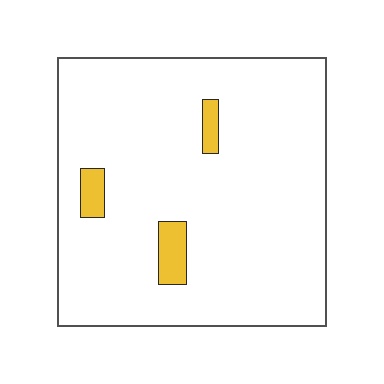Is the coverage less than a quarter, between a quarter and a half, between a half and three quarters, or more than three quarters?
Less than a quarter.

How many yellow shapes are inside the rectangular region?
3.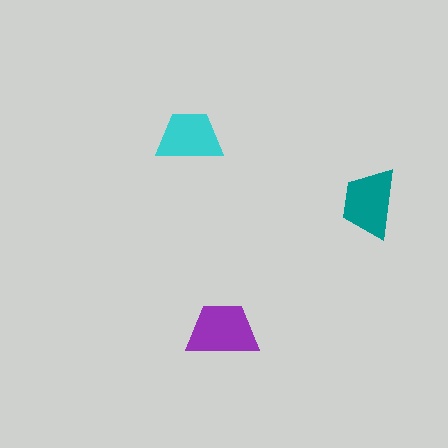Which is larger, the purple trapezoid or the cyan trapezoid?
The purple one.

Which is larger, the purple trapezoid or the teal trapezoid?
The purple one.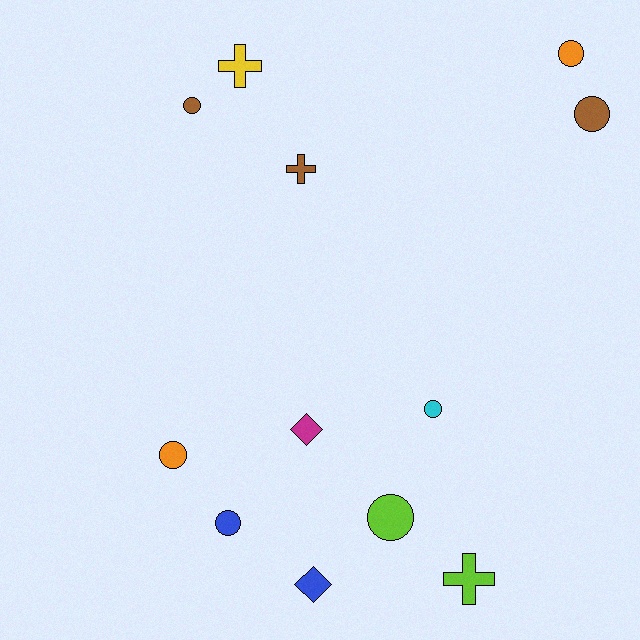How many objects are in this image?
There are 12 objects.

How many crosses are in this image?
There are 3 crosses.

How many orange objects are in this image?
There are 2 orange objects.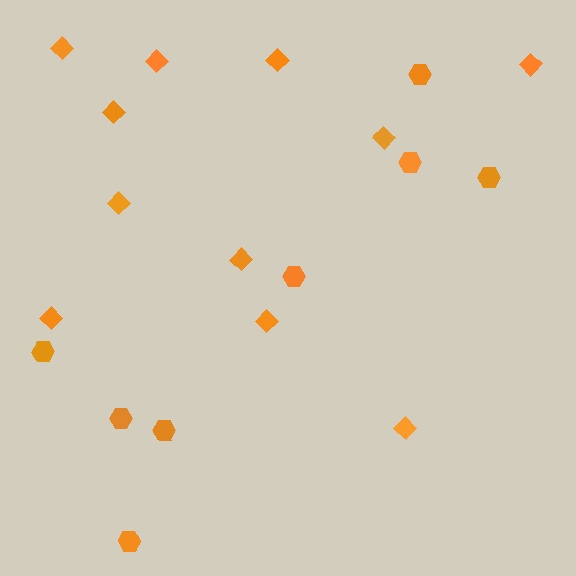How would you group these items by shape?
There are 2 groups: one group of diamonds (11) and one group of hexagons (8).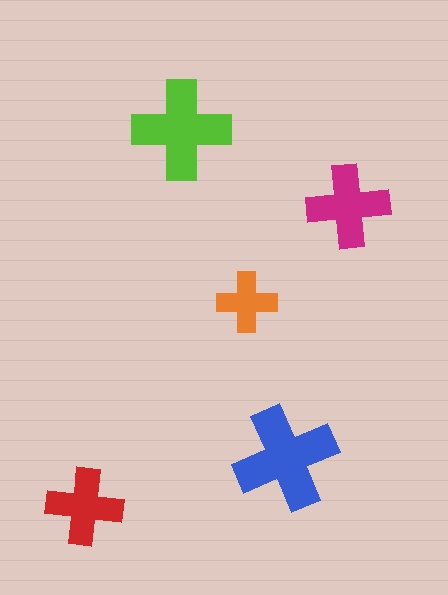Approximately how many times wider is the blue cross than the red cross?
About 1.5 times wider.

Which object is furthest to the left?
The red cross is leftmost.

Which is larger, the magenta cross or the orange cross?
The magenta one.